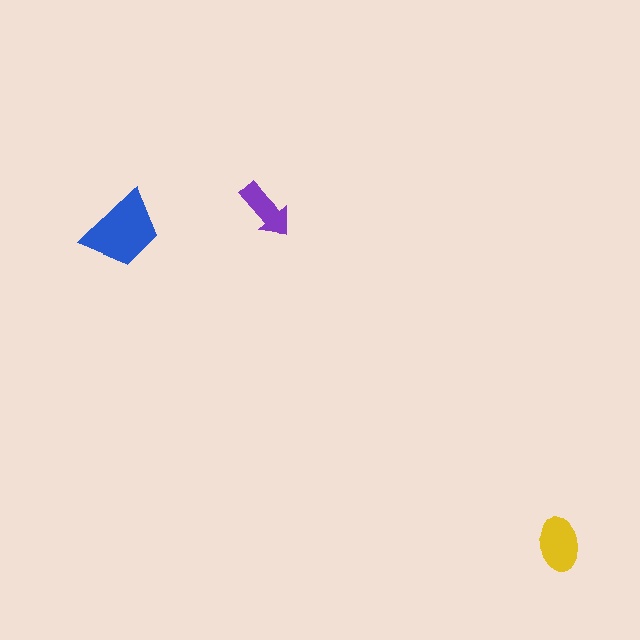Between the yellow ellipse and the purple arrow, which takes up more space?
The yellow ellipse.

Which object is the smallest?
The purple arrow.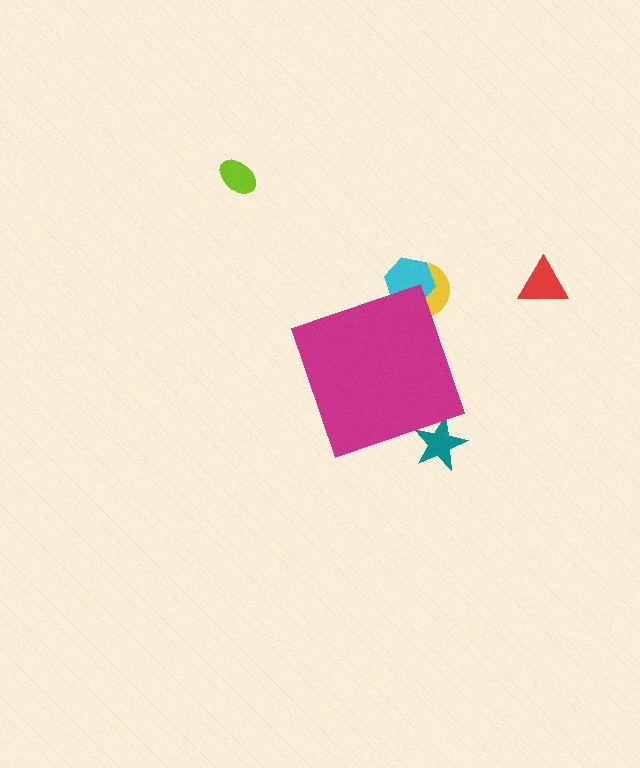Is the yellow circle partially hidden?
Yes, the yellow circle is partially hidden behind the magenta diamond.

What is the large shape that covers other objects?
A magenta diamond.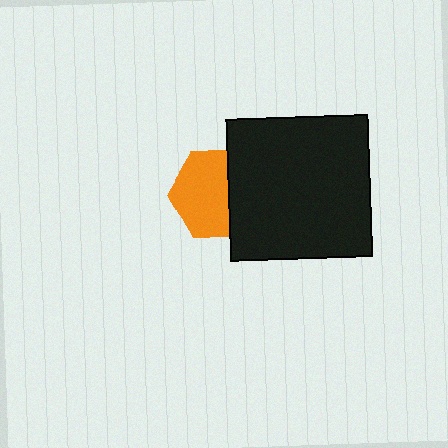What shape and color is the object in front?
The object in front is a black square.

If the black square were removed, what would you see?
You would see the complete orange hexagon.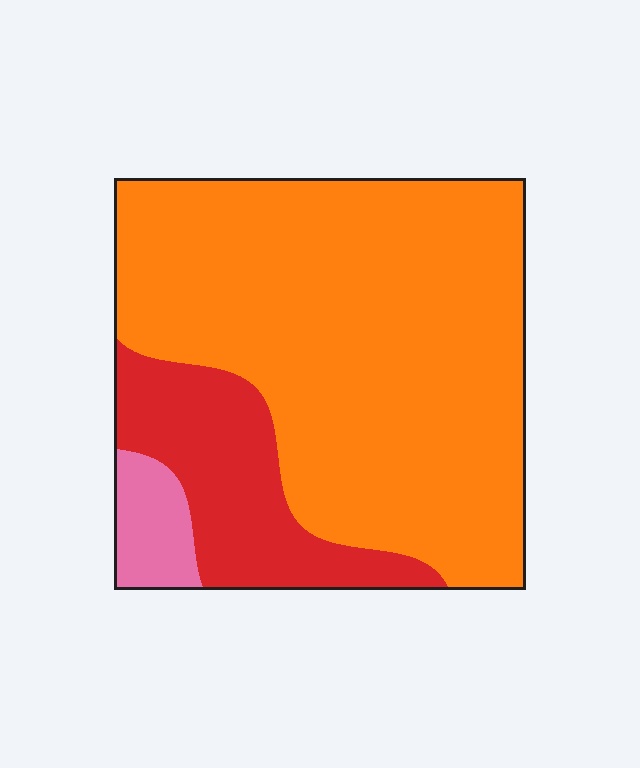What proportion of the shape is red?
Red takes up about one fifth (1/5) of the shape.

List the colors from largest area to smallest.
From largest to smallest: orange, red, pink.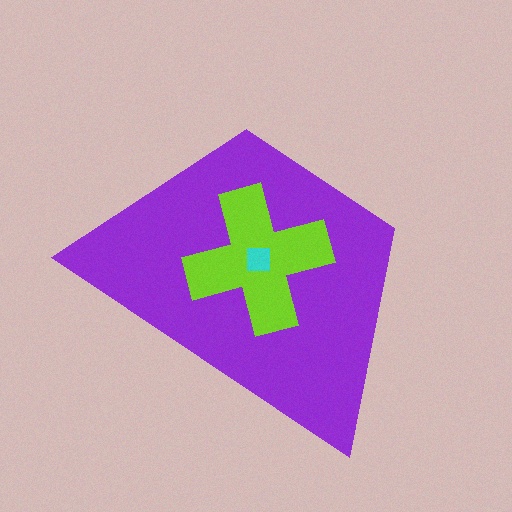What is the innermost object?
The cyan square.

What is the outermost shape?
The purple trapezoid.